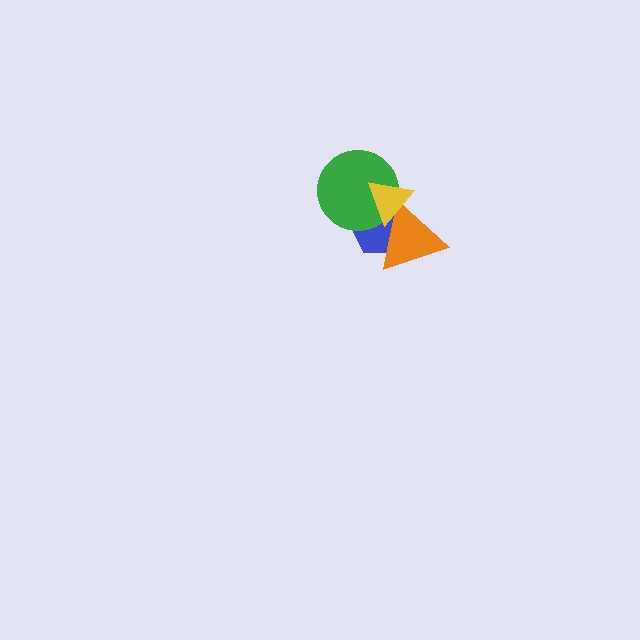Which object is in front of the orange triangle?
The yellow triangle is in front of the orange triangle.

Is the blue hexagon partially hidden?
Yes, it is partially covered by another shape.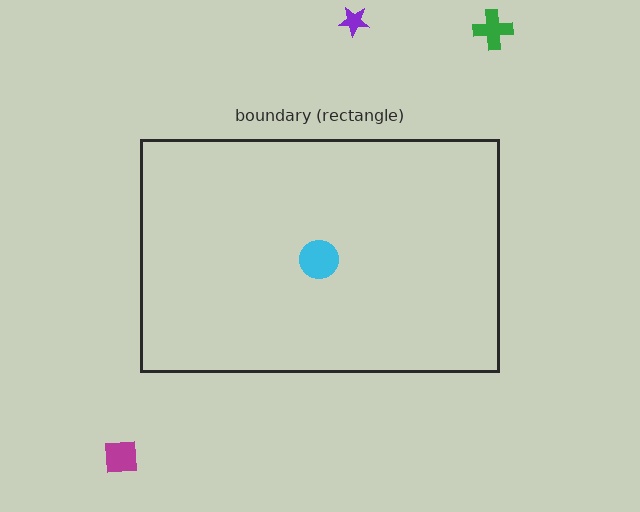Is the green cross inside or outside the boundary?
Outside.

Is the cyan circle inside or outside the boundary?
Inside.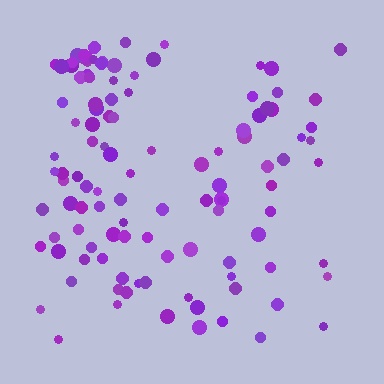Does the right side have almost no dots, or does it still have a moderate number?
Still a moderate number, just noticeably fewer than the left.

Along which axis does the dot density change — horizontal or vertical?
Horizontal.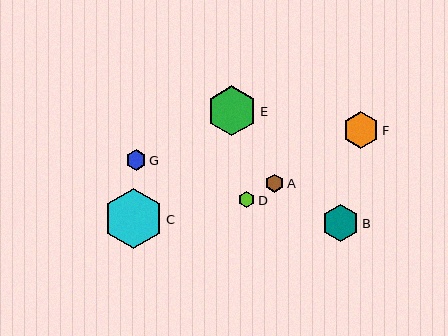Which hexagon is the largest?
Hexagon C is the largest with a size of approximately 60 pixels.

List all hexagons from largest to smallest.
From largest to smallest: C, E, B, F, G, A, D.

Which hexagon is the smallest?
Hexagon D is the smallest with a size of approximately 16 pixels.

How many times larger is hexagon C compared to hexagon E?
Hexagon C is approximately 1.2 times the size of hexagon E.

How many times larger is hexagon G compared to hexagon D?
Hexagon G is approximately 1.3 times the size of hexagon D.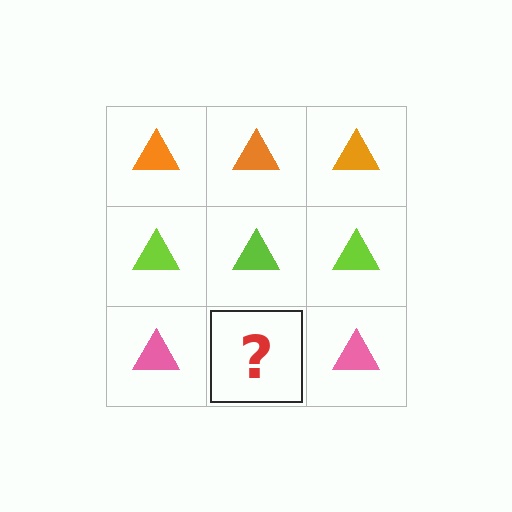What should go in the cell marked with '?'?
The missing cell should contain a pink triangle.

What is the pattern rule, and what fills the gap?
The rule is that each row has a consistent color. The gap should be filled with a pink triangle.